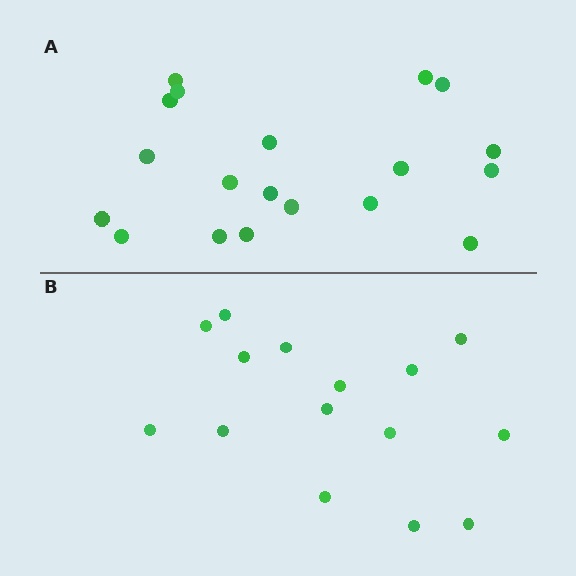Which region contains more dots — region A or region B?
Region A (the top region) has more dots.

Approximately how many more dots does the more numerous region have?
Region A has about 4 more dots than region B.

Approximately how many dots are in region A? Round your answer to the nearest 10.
About 20 dots. (The exact count is 19, which rounds to 20.)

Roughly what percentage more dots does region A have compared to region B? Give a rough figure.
About 25% more.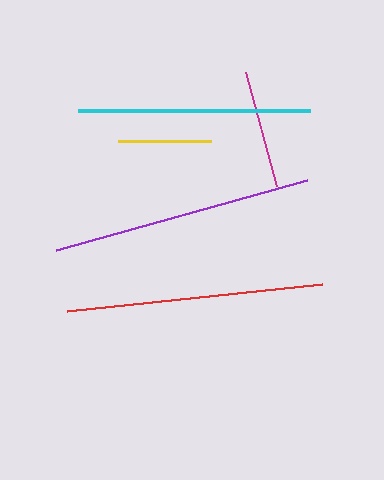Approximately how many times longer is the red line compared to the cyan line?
The red line is approximately 1.1 times the length of the cyan line.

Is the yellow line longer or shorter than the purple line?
The purple line is longer than the yellow line.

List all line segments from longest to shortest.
From longest to shortest: purple, red, cyan, magenta, yellow.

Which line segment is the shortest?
The yellow line is the shortest at approximately 93 pixels.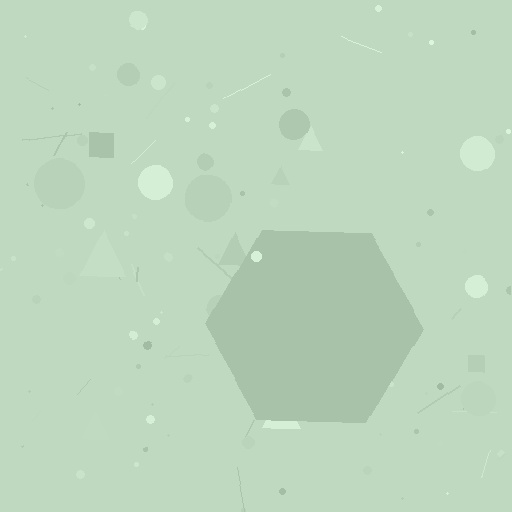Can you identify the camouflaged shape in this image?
The camouflaged shape is a hexagon.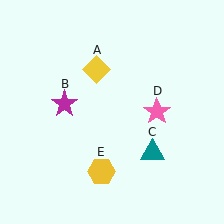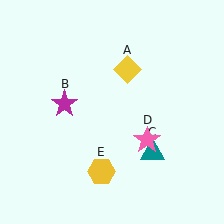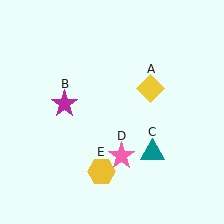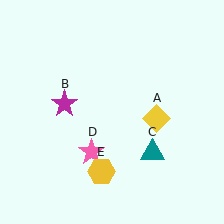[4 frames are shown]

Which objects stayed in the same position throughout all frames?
Magenta star (object B) and teal triangle (object C) and yellow hexagon (object E) remained stationary.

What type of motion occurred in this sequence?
The yellow diamond (object A), pink star (object D) rotated clockwise around the center of the scene.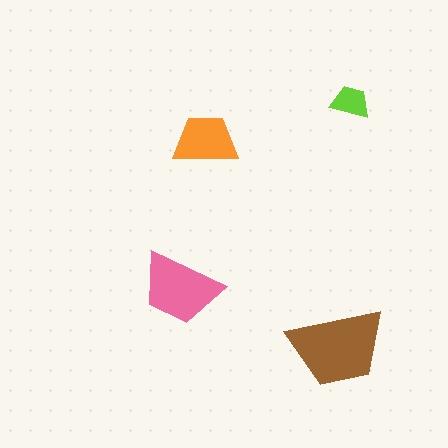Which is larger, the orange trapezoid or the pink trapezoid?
The pink one.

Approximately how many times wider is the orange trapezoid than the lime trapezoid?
About 1.5 times wider.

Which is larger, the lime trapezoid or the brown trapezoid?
The brown one.